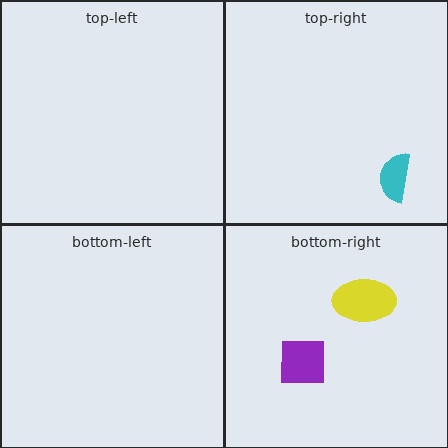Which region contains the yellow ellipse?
The bottom-right region.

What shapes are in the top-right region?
The cyan semicircle.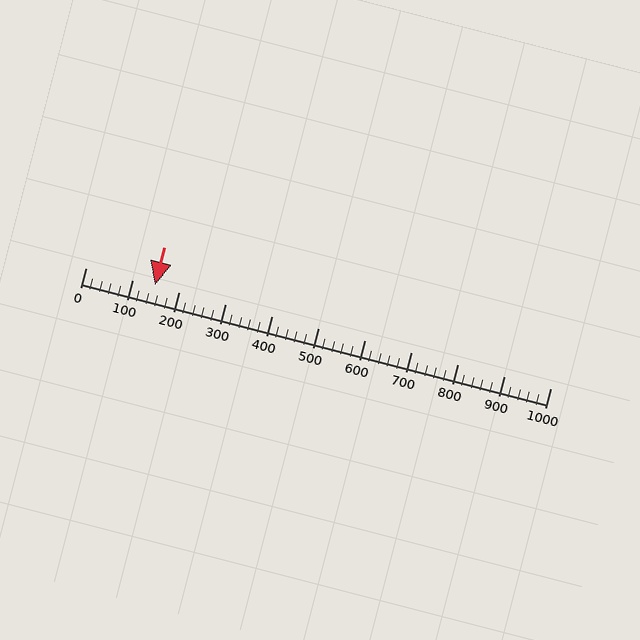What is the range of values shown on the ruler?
The ruler shows values from 0 to 1000.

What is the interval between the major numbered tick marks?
The major tick marks are spaced 100 units apart.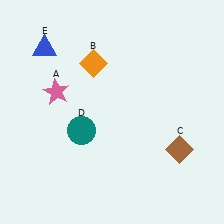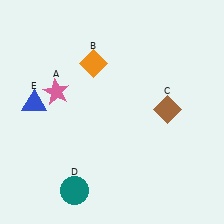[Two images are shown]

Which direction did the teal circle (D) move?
The teal circle (D) moved down.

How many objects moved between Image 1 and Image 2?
3 objects moved between the two images.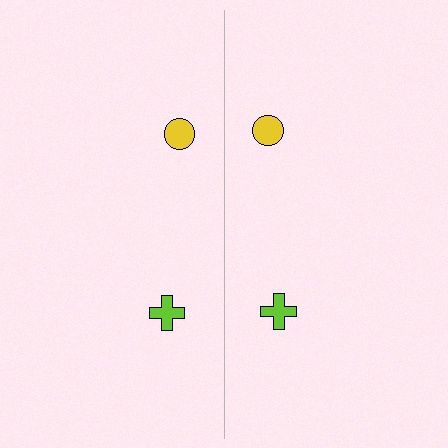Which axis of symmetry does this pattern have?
The pattern has a vertical axis of symmetry running through the center of the image.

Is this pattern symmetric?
Yes, this pattern has bilateral (reflection) symmetry.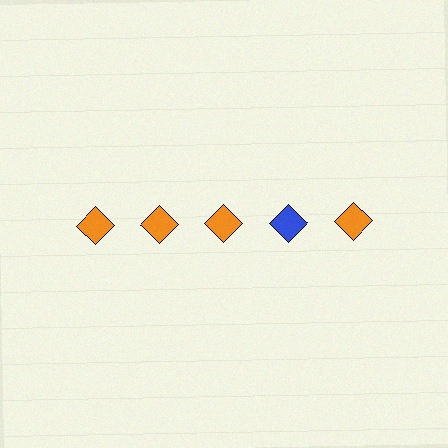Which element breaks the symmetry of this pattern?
The blue diamond in the top row, second from right column breaks the symmetry. All other shapes are orange diamonds.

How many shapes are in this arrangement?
There are 5 shapes arranged in a grid pattern.